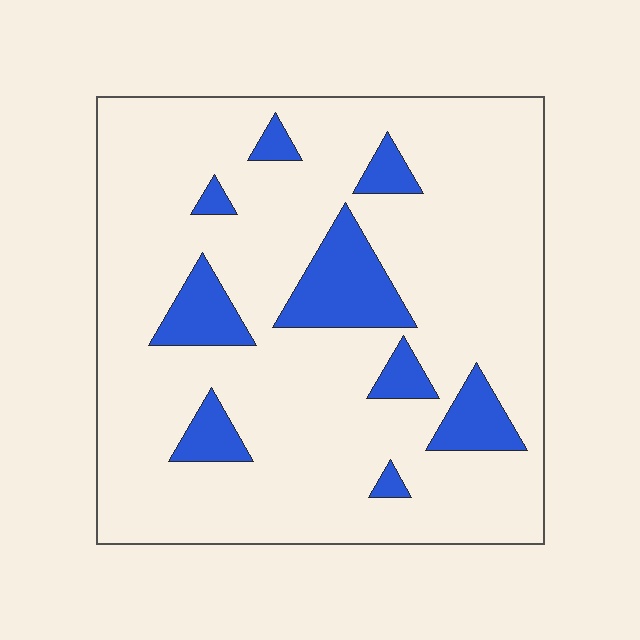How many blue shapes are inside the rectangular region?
9.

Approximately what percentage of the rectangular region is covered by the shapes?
Approximately 15%.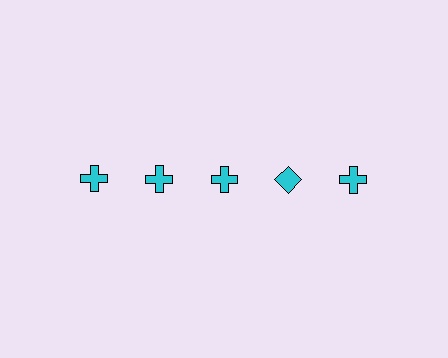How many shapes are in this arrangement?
There are 5 shapes arranged in a grid pattern.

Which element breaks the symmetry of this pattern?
The cyan diamond in the top row, second from right column breaks the symmetry. All other shapes are cyan crosses.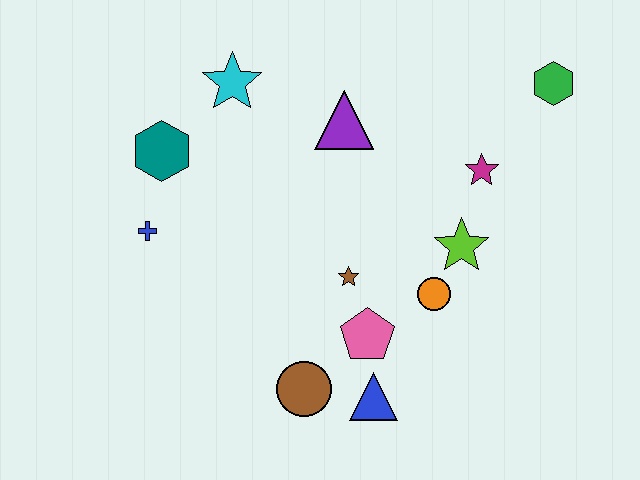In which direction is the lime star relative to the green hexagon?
The lime star is below the green hexagon.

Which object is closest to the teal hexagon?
The blue cross is closest to the teal hexagon.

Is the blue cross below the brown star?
No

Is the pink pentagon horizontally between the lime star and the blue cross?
Yes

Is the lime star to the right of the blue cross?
Yes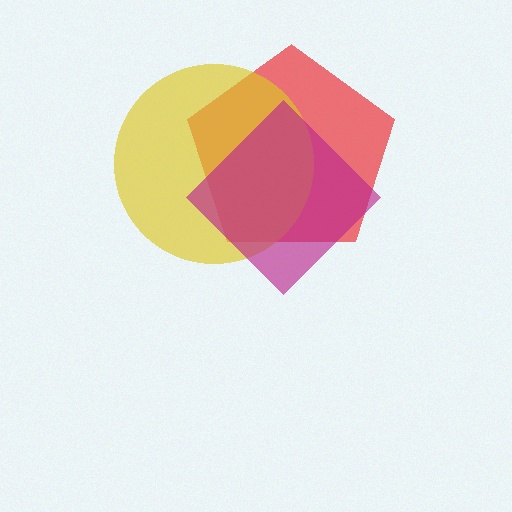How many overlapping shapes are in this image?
There are 3 overlapping shapes in the image.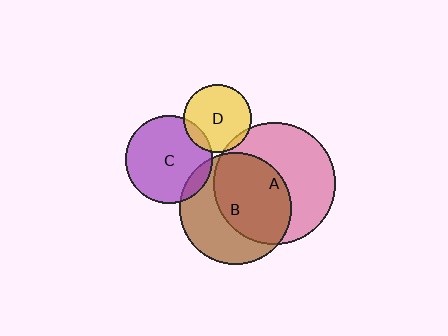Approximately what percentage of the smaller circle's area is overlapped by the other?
Approximately 10%.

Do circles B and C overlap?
Yes.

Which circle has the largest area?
Circle A (pink).